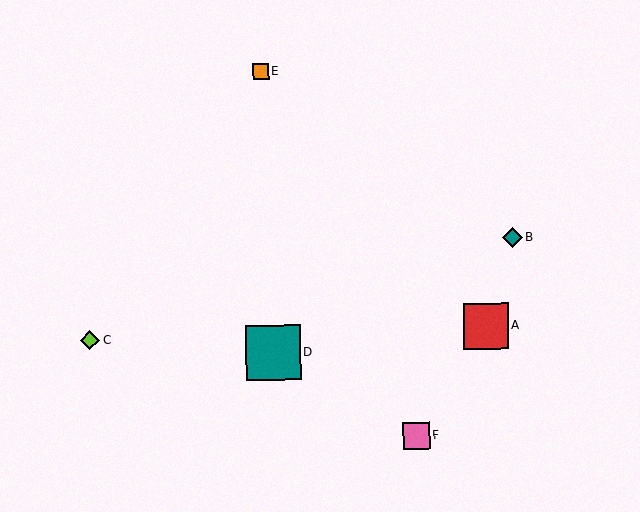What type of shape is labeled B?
Shape B is a teal diamond.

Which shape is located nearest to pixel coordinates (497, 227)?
The teal diamond (labeled B) at (512, 238) is nearest to that location.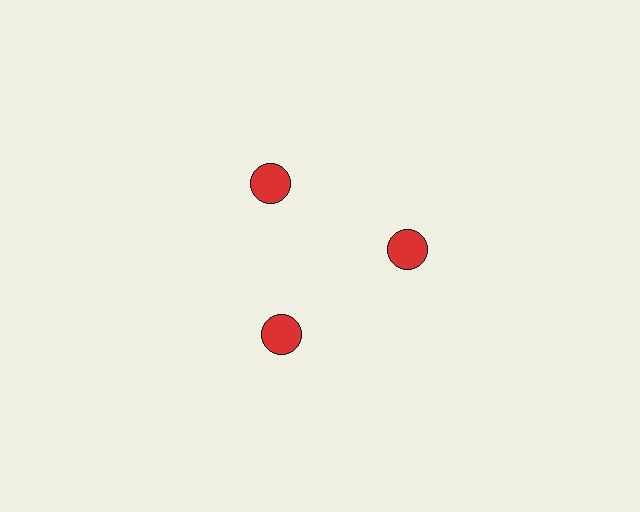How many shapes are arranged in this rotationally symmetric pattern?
There are 3 shapes, arranged in 3 groups of 1.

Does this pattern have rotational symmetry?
Yes, this pattern has 3-fold rotational symmetry. It looks the same after rotating 120 degrees around the center.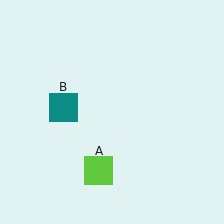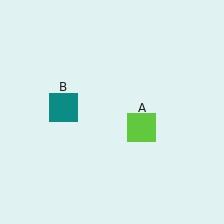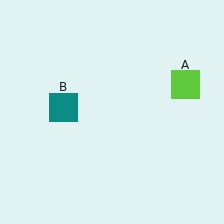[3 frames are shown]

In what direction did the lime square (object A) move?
The lime square (object A) moved up and to the right.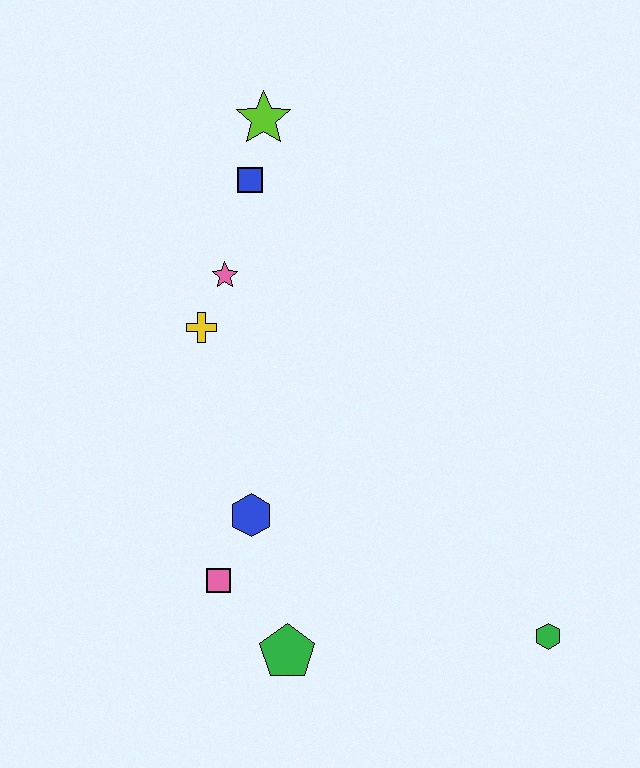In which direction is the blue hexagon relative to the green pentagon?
The blue hexagon is above the green pentagon.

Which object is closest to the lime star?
The blue square is closest to the lime star.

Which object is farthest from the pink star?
The green hexagon is farthest from the pink star.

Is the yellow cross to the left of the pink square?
Yes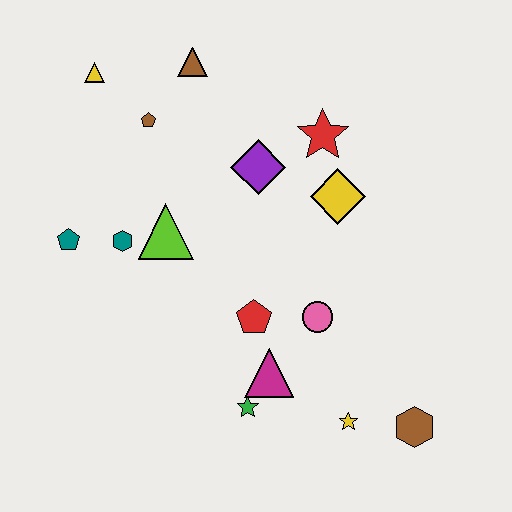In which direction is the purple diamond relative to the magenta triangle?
The purple diamond is above the magenta triangle.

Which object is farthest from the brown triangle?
The brown hexagon is farthest from the brown triangle.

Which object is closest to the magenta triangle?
The green star is closest to the magenta triangle.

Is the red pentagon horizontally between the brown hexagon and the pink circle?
No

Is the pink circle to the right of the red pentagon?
Yes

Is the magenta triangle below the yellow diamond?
Yes